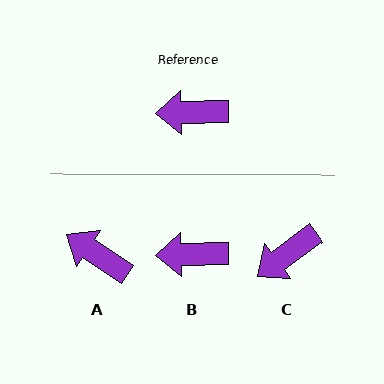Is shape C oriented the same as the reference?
No, it is off by about 36 degrees.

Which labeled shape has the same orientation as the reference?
B.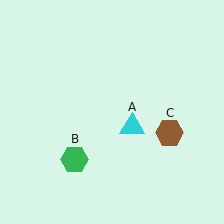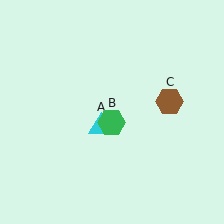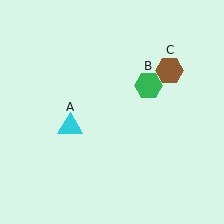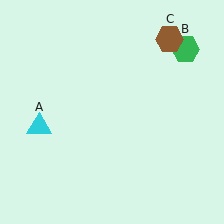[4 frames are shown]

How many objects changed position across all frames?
3 objects changed position: cyan triangle (object A), green hexagon (object B), brown hexagon (object C).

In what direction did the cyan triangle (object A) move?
The cyan triangle (object A) moved left.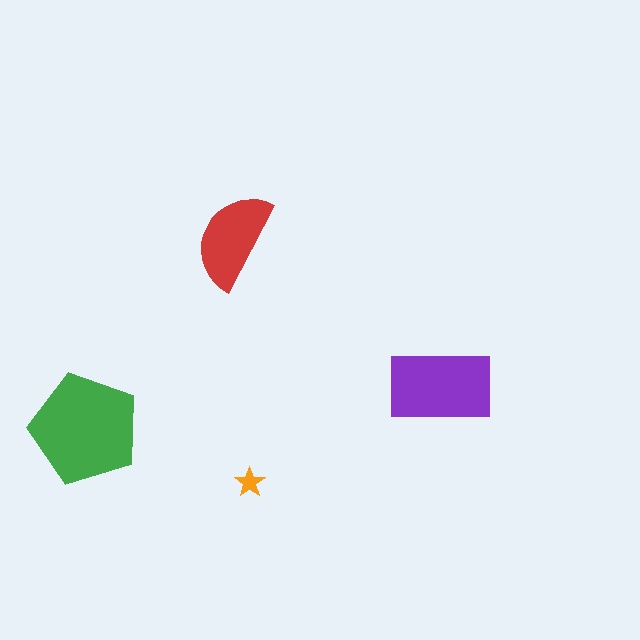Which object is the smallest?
The orange star.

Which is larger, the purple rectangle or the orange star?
The purple rectangle.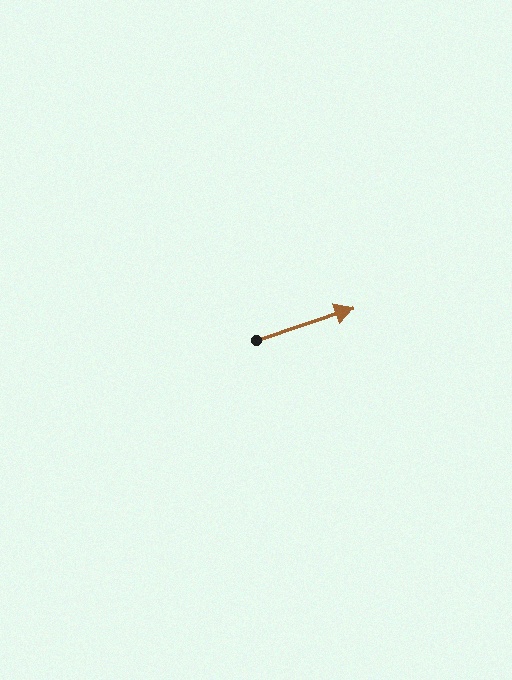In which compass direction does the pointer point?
East.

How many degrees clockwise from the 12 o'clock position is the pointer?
Approximately 72 degrees.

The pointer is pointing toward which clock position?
Roughly 2 o'clock.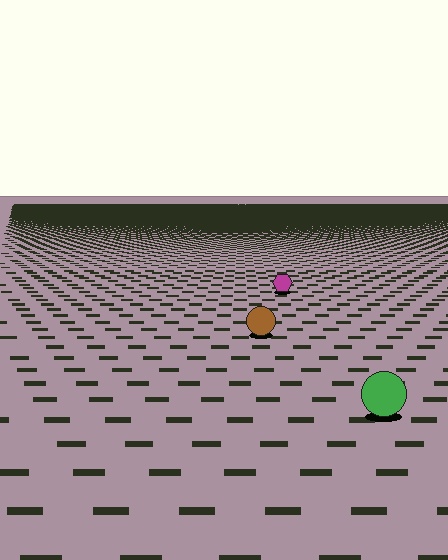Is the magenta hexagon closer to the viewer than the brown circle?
No. The brown circle is closer — you can tell from the texture gradient: the ground texture is coarser near it.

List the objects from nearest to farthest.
From nearest to farthest: the green circle, the brown circle, the magenta hexagon.